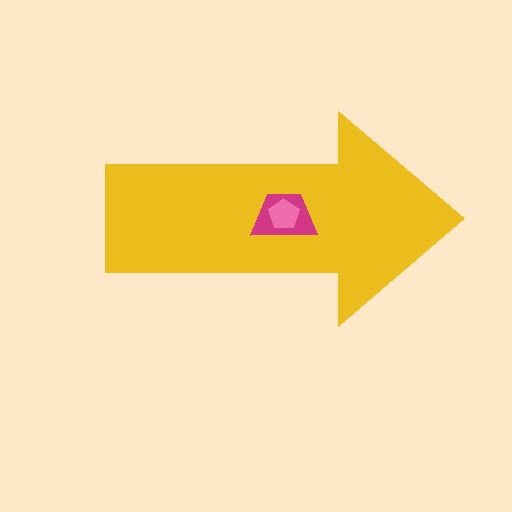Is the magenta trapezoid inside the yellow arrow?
Yes.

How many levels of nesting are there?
3.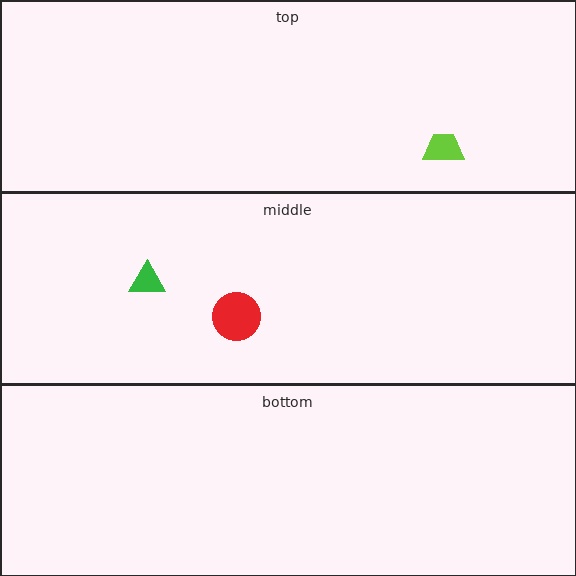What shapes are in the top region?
The lime trapezoid.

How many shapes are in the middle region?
2.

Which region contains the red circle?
The middle region.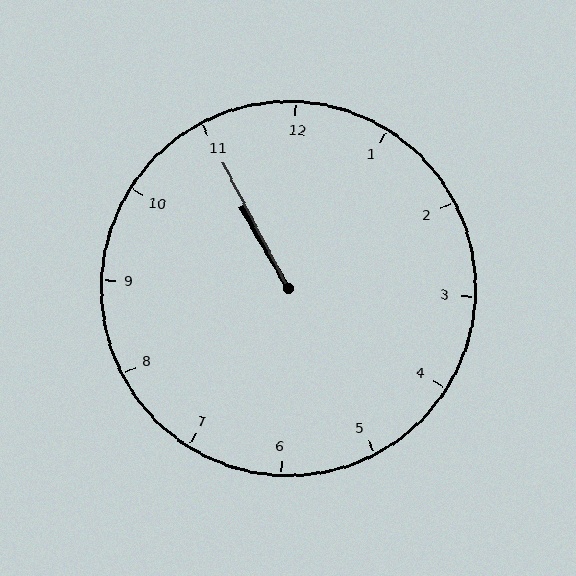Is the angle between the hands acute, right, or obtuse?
It is acute.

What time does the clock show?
10:55.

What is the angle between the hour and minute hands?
Approximately 2 degrees.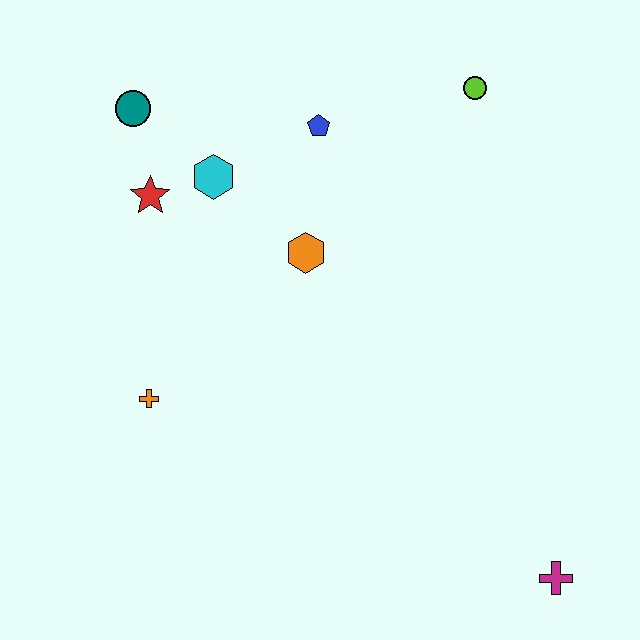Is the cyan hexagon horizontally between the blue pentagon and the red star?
Yes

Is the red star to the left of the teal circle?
No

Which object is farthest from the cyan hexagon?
The magenta cross is farthest from the cyan hexagon.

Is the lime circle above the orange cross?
Yes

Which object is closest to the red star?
The cyan hexagon is closest to the red star.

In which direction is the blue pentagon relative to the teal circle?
The blue pentagon is to the right of the teal circle.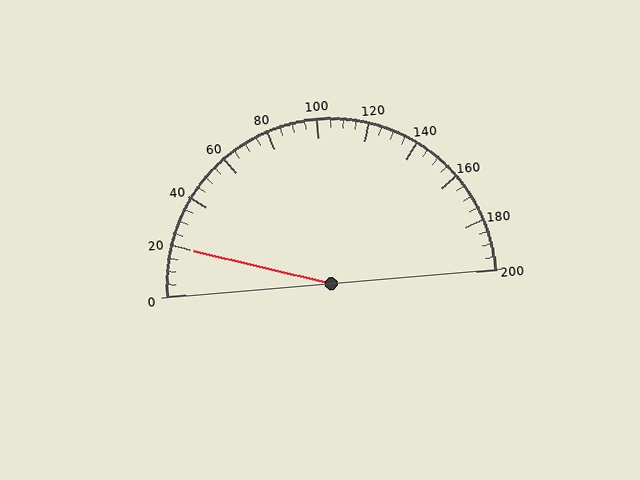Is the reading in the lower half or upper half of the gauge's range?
The reading is in the lower half of the range (0 to 200).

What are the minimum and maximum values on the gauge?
The gauge ranges from 0 to 200.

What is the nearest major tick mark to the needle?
The nearest major tick mark is 20.